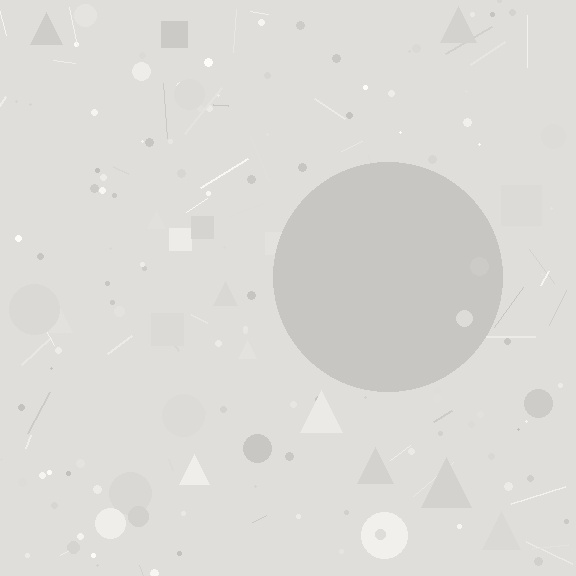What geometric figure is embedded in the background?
A circle is embedded in the background.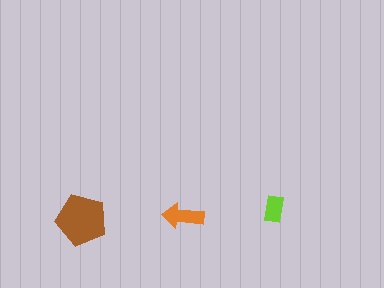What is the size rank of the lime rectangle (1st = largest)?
3rd.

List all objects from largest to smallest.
The brown pentagon, the orange arrow, the lime rectangle.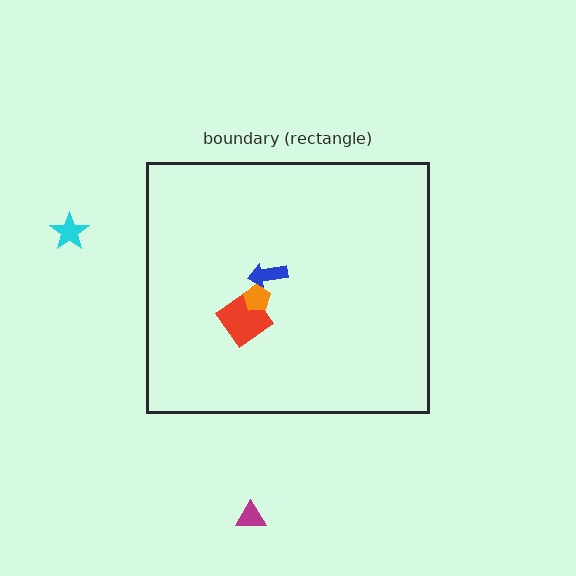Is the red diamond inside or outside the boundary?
Inside.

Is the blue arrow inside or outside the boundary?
Inside.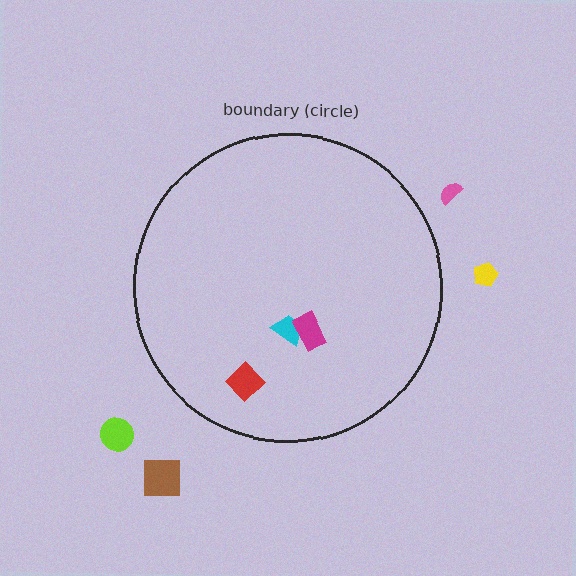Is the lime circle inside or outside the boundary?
Outside.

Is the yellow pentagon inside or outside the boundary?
Outside.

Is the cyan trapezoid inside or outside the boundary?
Inside.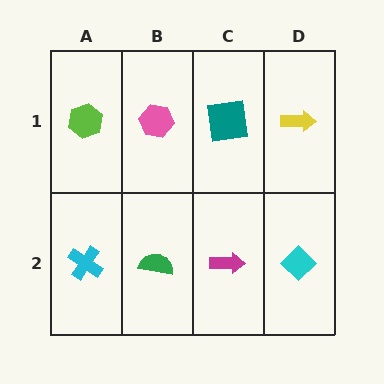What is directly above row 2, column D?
A yellow arrow.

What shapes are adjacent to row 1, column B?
A green semicircle (row 2, column B), a lime hexagon (row 1, column A), a teal square (row 1, column C).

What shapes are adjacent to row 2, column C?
A teal square (row 1, column C), a green semicircle (row 2, column B), a cyan diamond (row 2, column D).